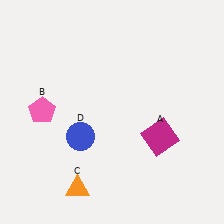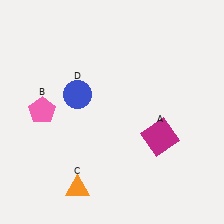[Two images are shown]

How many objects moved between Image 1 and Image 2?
1 object moved between the two images.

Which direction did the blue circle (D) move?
The blue circle (D) moved up.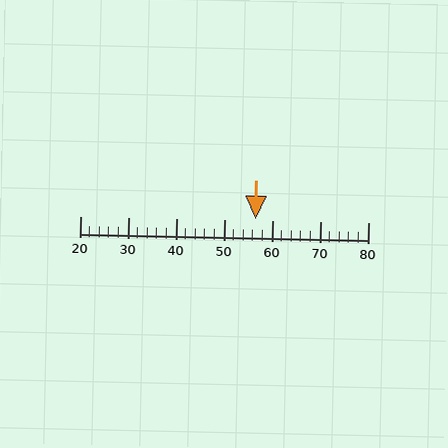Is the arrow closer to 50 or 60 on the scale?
The arrow is closer to 60.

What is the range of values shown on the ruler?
The ruler shows values from 20 to 80.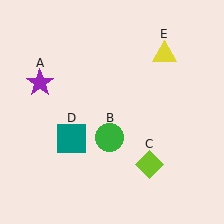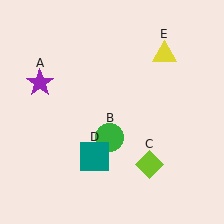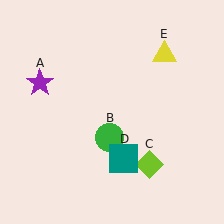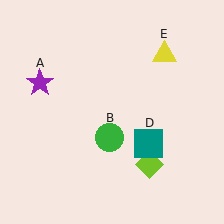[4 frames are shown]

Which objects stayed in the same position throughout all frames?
Purple star (object A) and green circle (object B) and lime diamond (object C) and yellow triangle (object E) remained stationary.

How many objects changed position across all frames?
1 object changed position: teal square (object D).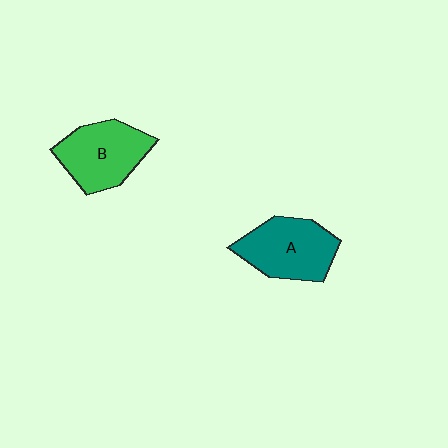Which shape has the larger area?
Shape A (teal).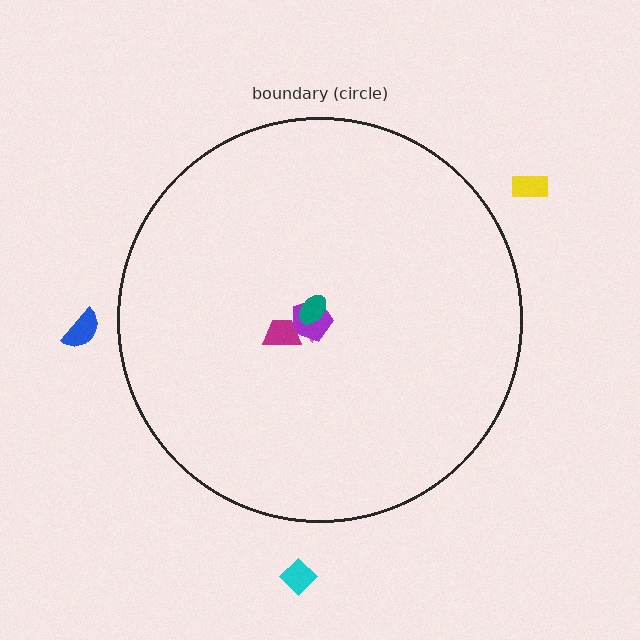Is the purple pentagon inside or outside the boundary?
Inside.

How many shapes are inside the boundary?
4 inside, 3 outside.